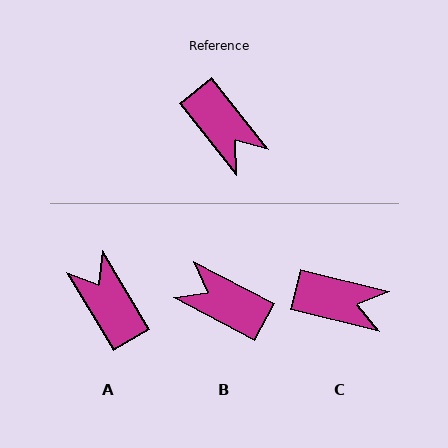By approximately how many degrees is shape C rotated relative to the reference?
Approximately 38 degrees counter-clockwise.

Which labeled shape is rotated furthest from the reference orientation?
A, about 173 degrees away.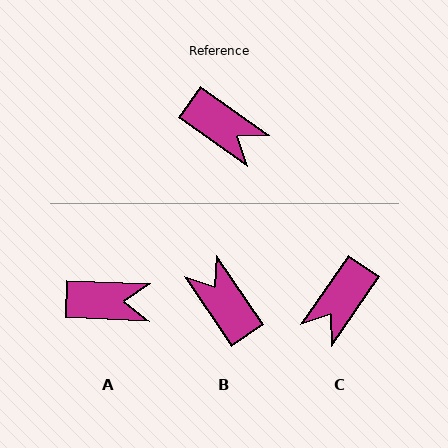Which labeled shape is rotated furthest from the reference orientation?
B, about 160 degrees away.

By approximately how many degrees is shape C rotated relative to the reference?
Approximately 89 degrees clockwise.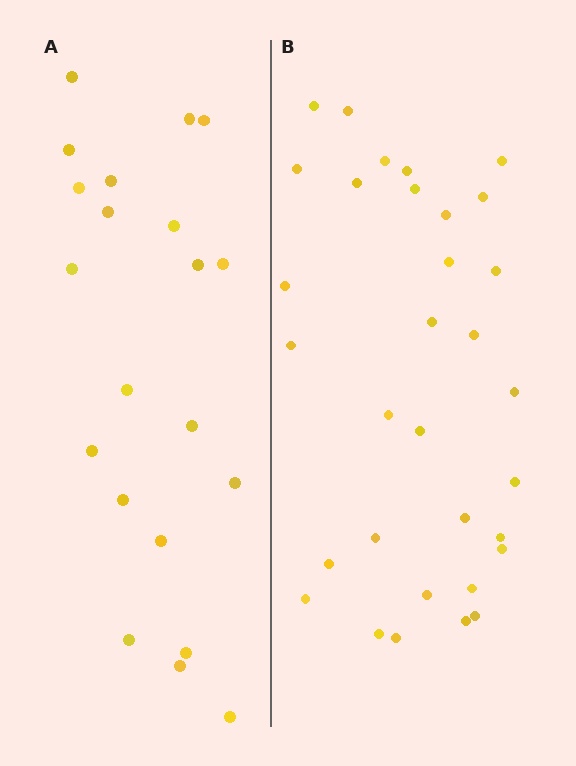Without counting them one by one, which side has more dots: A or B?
Region B (the right region) has more dots.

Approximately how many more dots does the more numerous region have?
Region B has roughly 12 or so more dots than region A.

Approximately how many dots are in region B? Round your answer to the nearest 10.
About 30 dots. (The exact count is 32, which rounds to 30.)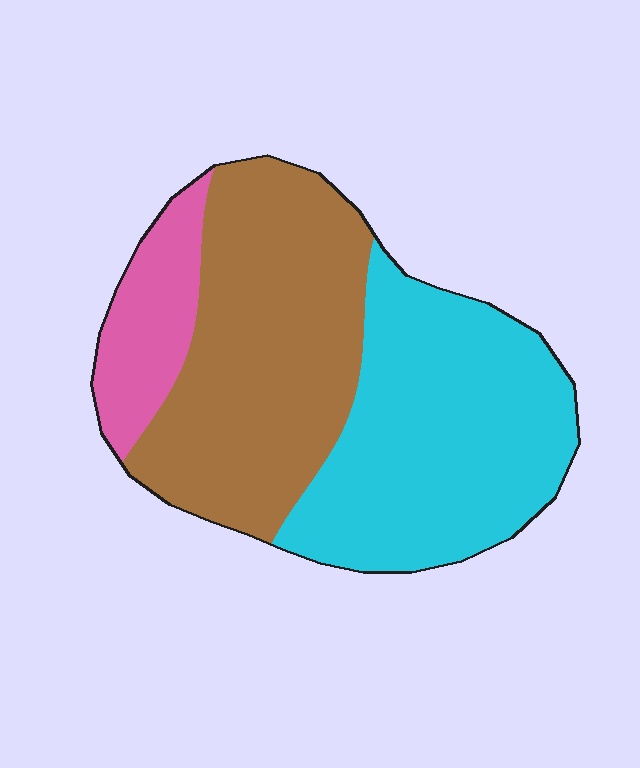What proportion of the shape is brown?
Brown covers roughly 45% of the shape.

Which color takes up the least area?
Pink, at roughly 15%.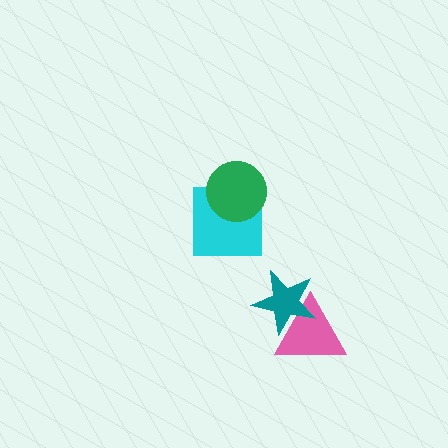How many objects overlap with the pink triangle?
1 object overlaps with the pink triangle.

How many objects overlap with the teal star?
1 object overlaps with the teal star.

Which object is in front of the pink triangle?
The teal star is in front of the pink triangle.